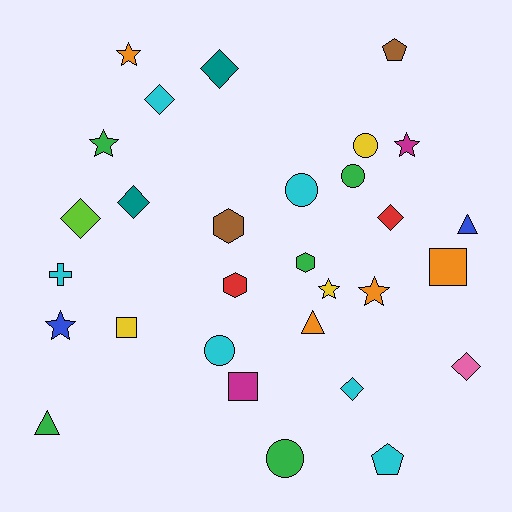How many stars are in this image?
There are 6 stars.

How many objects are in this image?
There are 30 objects.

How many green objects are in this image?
There are 5 green objects.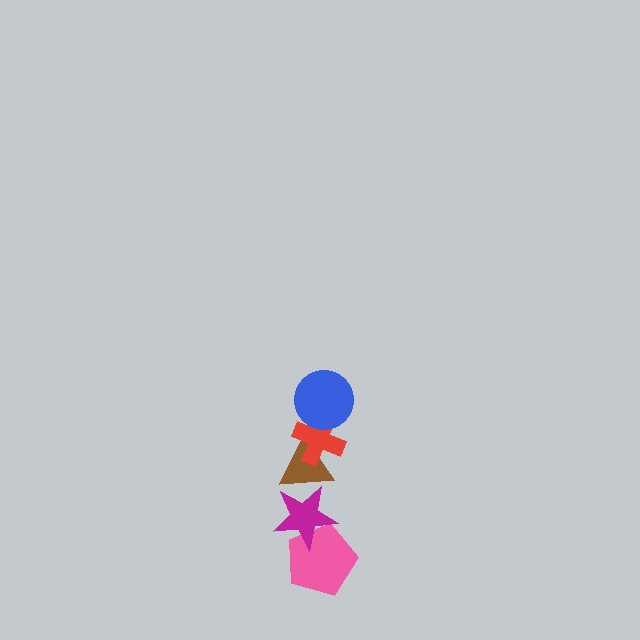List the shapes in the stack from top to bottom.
From top to bottom: the blue circle, the red cross, the brown triangle, the magenta star, the pink pentagon.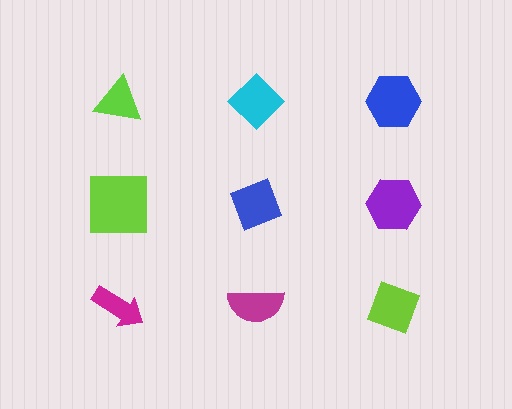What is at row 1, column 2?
A cyan diamond.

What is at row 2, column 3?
A purple hexagon.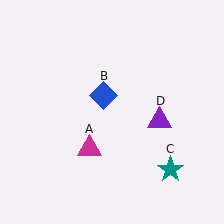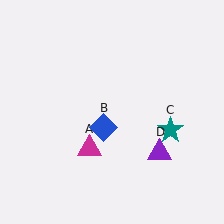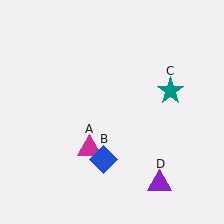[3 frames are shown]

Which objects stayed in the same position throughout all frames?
Magenta triangle (object A) remained stationary.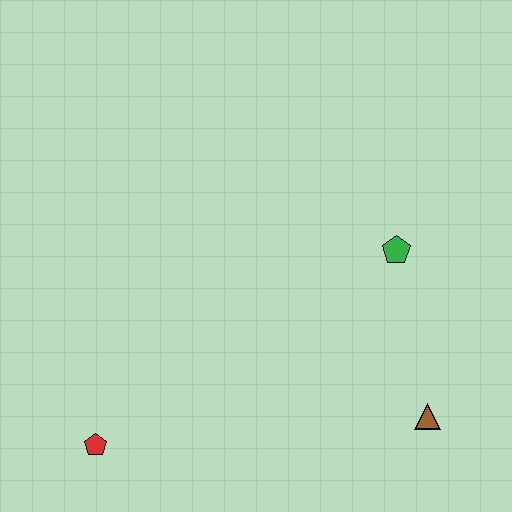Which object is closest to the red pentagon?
The brown triangle is closest to the red pentagon.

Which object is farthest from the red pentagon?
The green pentagon is farthest from the red pentagon.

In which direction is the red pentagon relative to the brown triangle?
The red pentagon is to the left of the brown triangle.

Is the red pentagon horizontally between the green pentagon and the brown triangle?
No